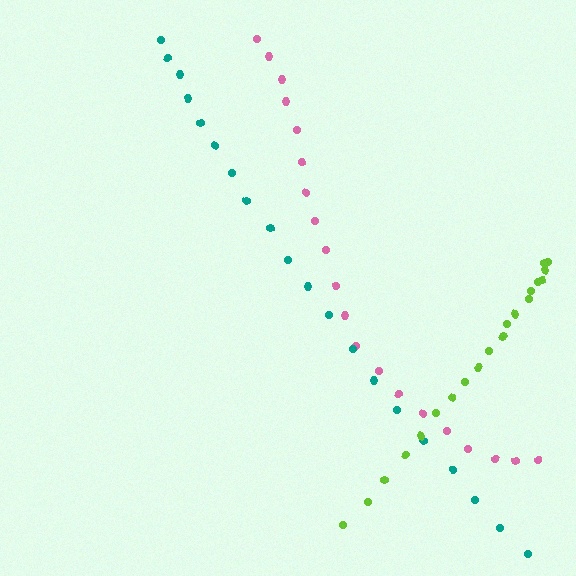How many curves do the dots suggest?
There are 3 distinct paths.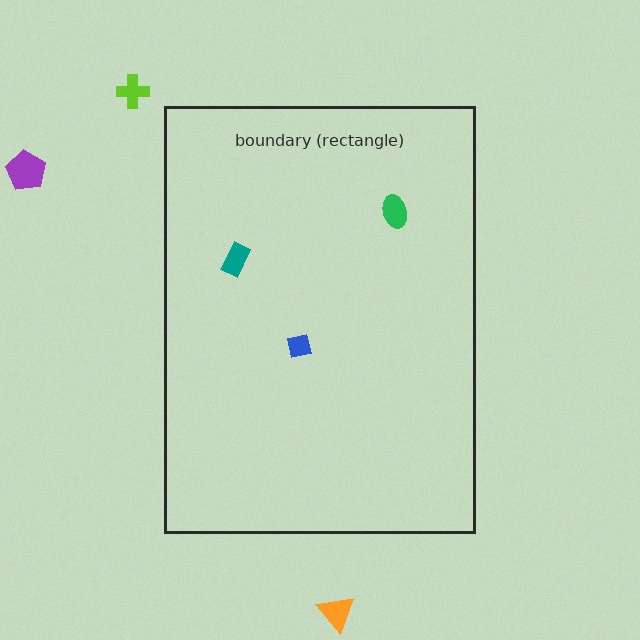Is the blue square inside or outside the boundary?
Inside.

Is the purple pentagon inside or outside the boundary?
Outside.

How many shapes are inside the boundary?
3 inside, 3 outside.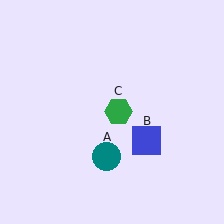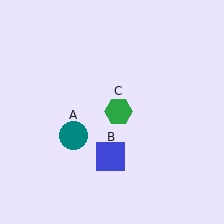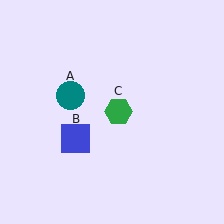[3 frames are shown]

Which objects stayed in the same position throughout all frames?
Green hexagon (object C) remained stationary.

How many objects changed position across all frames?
2 objects changed position: teal circle (object A), blue square (object B).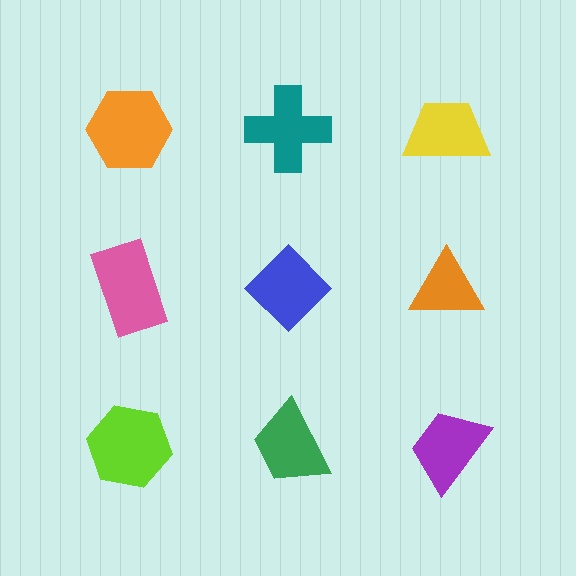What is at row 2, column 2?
A blue diamond.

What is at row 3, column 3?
A purple trapezoid.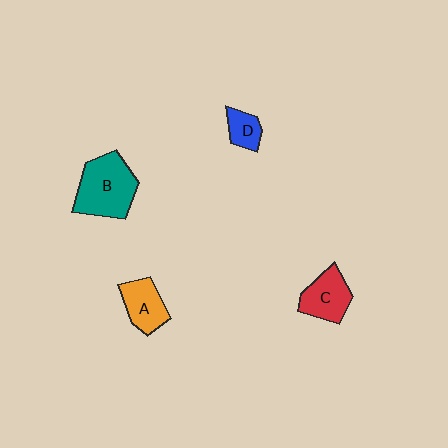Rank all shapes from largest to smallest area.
From largest to smallest: B (teal), C (red), A (orange), D (blue).